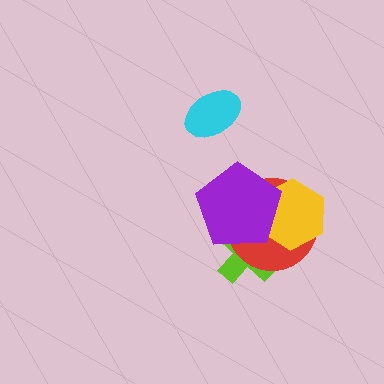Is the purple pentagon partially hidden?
No, no other shape covers it.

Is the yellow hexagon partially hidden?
Yes, it is partially covered by another shape.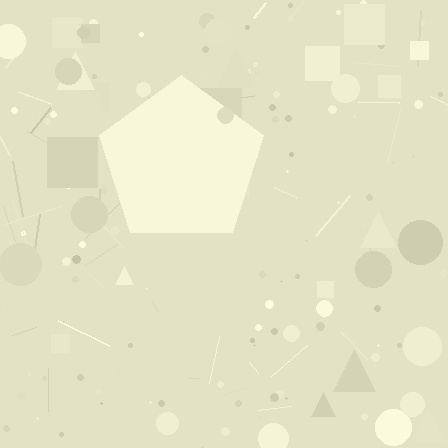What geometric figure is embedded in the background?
A pentagon is embedded in the background.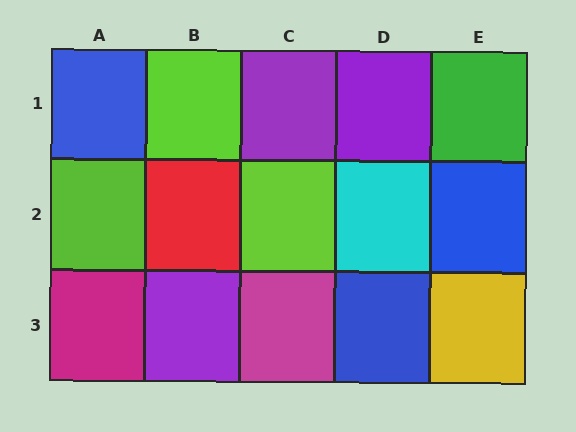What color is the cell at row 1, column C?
Purple.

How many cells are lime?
3 cells are lime.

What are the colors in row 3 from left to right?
Magenta, purple, magenta, blue, yellow.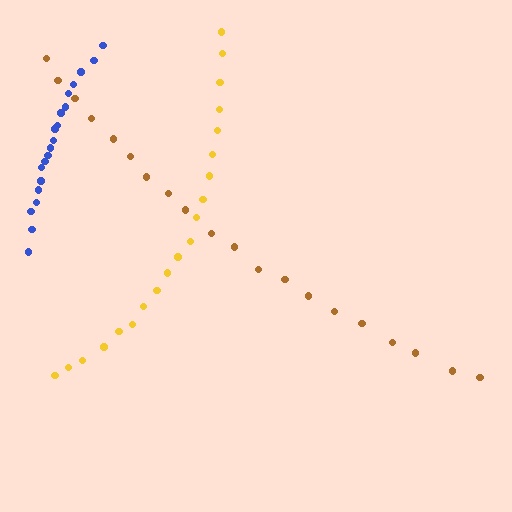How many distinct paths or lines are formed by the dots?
There are 3 distinct paths.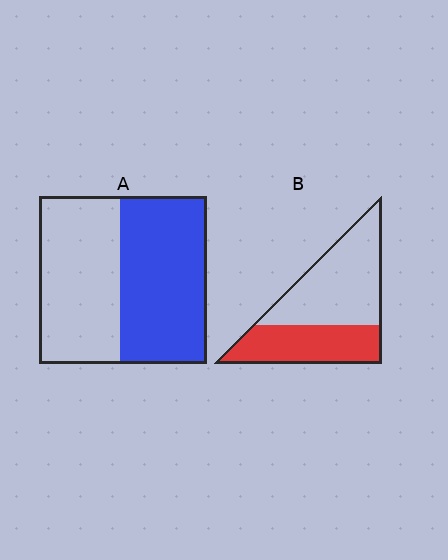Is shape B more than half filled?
No.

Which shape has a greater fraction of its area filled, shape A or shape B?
Shape A.